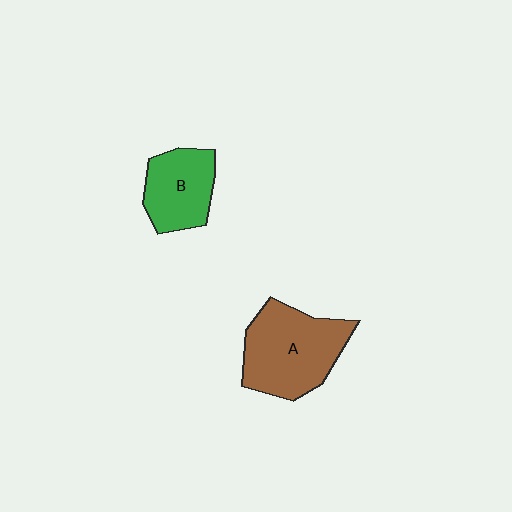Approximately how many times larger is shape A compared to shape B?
Approximately 1.5 times.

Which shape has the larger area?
Shape A (brown).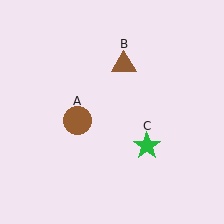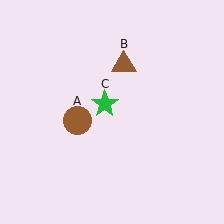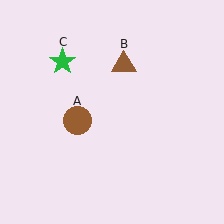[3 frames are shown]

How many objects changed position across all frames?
1 object changed position: green star (object C).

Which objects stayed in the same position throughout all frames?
Brown circle (object A) and brown triangle (object B) remained stationary.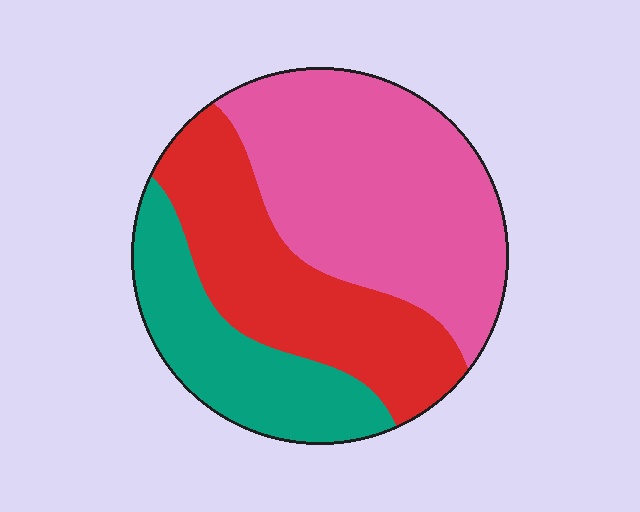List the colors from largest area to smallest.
From largest to smallest: pink, red, teal.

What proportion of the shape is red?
Red covers about 30% of the shape.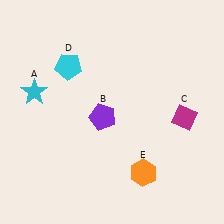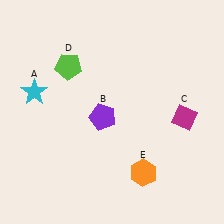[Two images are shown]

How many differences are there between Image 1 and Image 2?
There is 1 difference between the two images.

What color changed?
The pentagon (D) changed from cyan in Image 1 to lime in Image 2.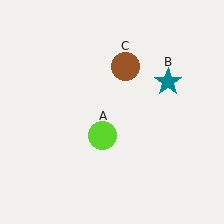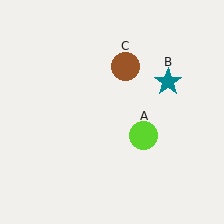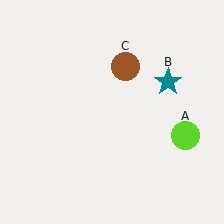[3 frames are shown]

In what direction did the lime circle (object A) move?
The lime circle (object A) moved right.